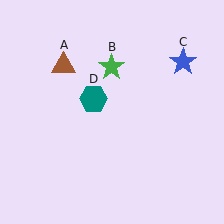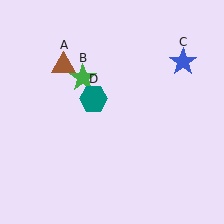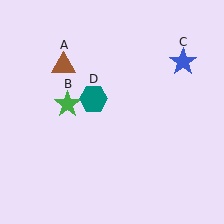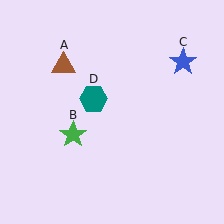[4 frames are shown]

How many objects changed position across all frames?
1 object changed position: green star (object B).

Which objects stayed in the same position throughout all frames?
Brown triangle (object A) and blue star (object C) and teal hexagon (object D) remained stationary.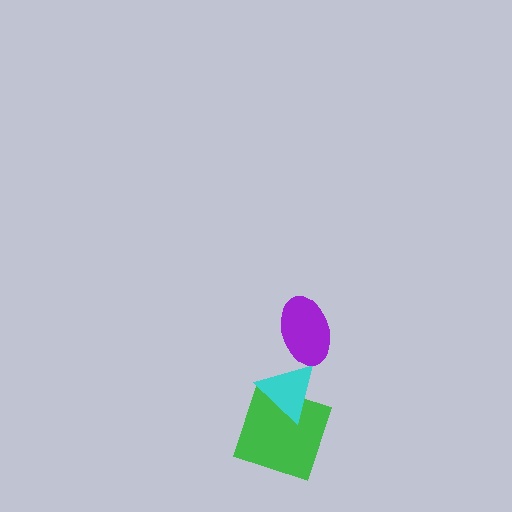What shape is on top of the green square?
The cyan triangle is on top of the green square.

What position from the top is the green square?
The green square is 3rd from the top.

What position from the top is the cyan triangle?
The cyan triangle is 2nd from the top.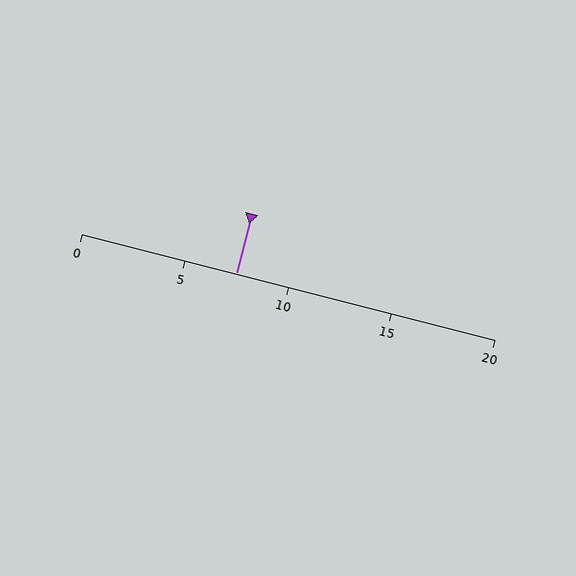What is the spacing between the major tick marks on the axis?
The major ticks are spaced 5 apart.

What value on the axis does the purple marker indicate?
The marker indicates approximately 7.5.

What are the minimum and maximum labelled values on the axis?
The axis runs from 0 to 20.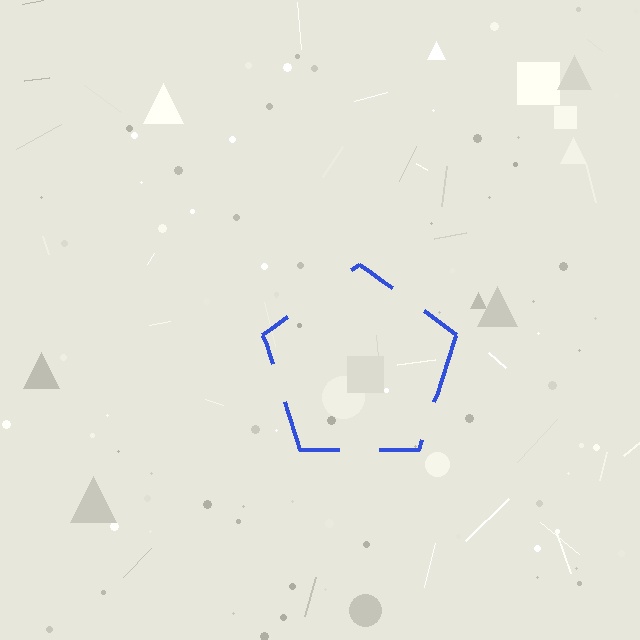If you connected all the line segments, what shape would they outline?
They would outline a pentagon.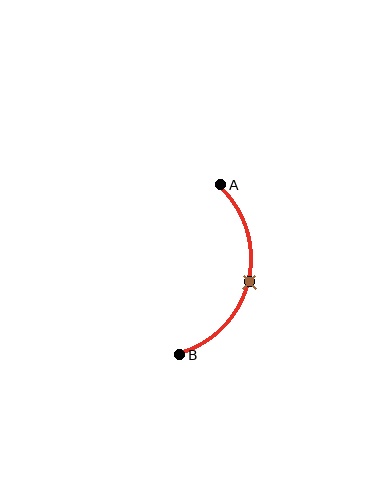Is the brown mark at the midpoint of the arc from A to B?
Yes. The brown mark lies on the arc at equal arc-length from both A and B — it is the arc midpoint.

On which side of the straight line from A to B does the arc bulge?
The arc bulges to the right of the straight line connecting A and B.